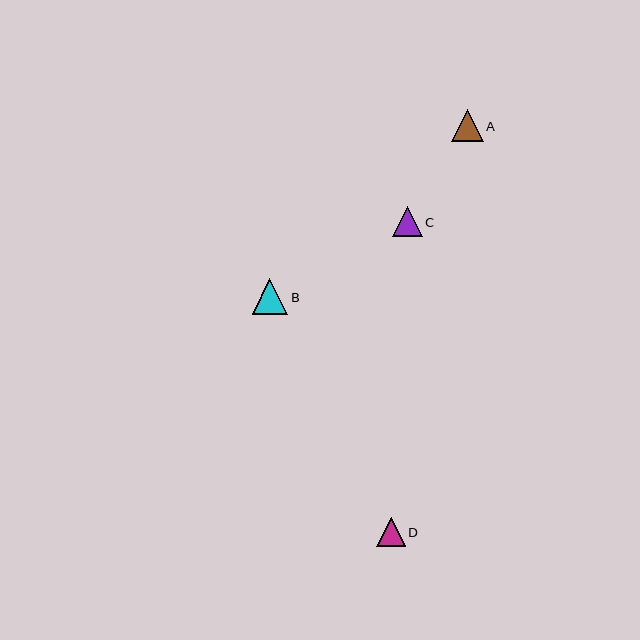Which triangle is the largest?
Triangle B is the largest with a size of approximately 36 pixels.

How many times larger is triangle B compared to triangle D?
Triangle B is approximately 1.2 times the size of triangle D.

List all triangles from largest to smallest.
From largest to smallest: B, A, C, D.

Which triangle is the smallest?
Triangle D is the smallest with a size of approximately 29 pixels.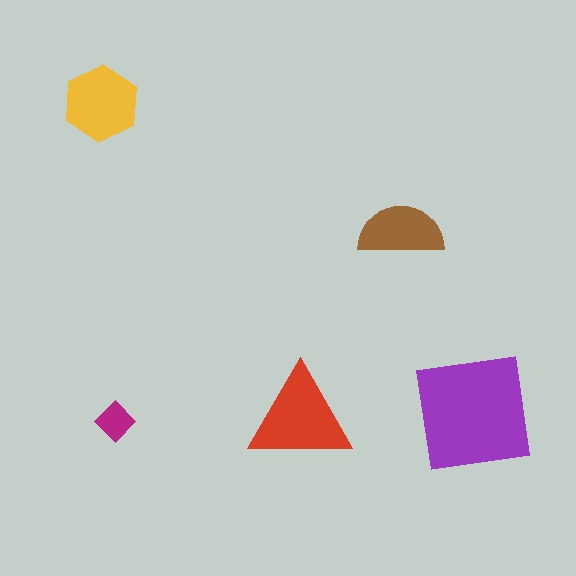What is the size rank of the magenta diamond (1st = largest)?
5th.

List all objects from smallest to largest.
The magenta diamond, the brown semicircle, the yellow hexagon, the red triangle, the purple square.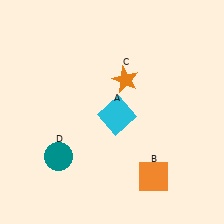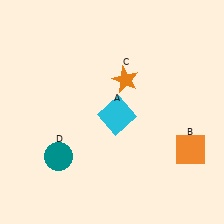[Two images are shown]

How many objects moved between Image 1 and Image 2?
1 object moved between the two images.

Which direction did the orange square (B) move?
The orange square (B) moved right.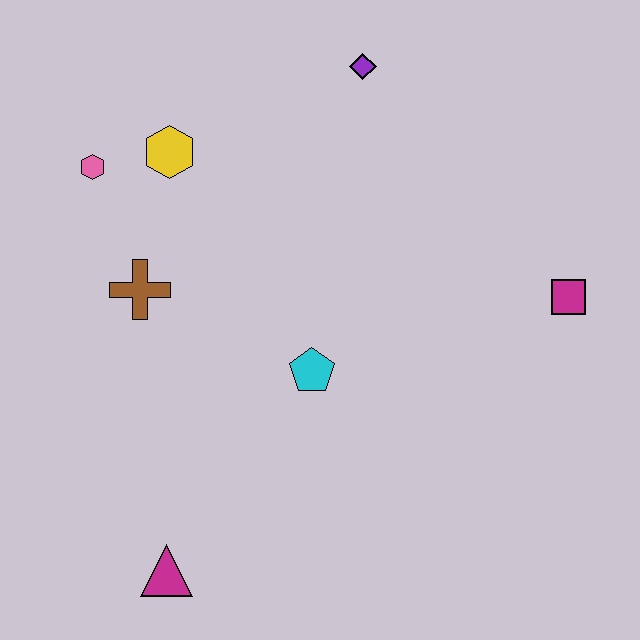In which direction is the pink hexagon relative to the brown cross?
The pink hexagon is above the brown cross.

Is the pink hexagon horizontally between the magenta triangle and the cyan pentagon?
No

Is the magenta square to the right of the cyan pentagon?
Yes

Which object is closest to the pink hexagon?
The yellow hexagon is closest to the pink hexagon.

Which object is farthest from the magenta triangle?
The purple diamond is farthest from the magenta triangle.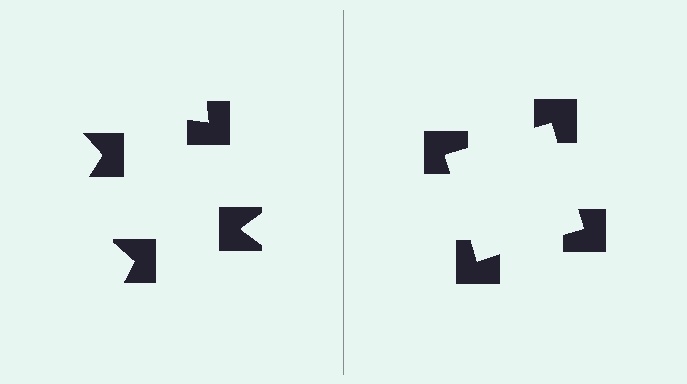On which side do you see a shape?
An illusory square appears on the right side. On the left side the wedge cuts are rotated, so no coherent shape forms.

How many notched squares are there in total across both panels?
8 — 4 on each side.